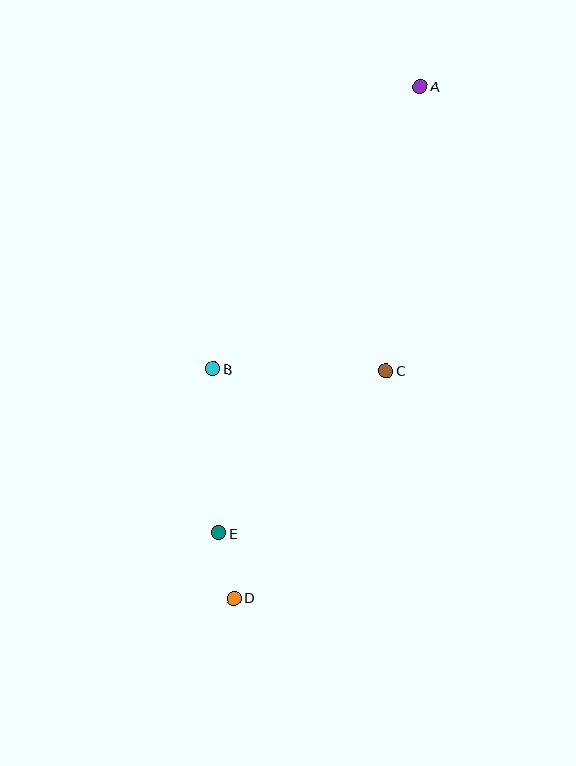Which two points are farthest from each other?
Points A and D are farthest from each other.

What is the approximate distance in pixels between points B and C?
The distance between B and C is approximately 173 pixels.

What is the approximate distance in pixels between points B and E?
The distance between B and E is approximately 165 pixels.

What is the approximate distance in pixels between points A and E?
The distance between A and E is approximately 490 pixels.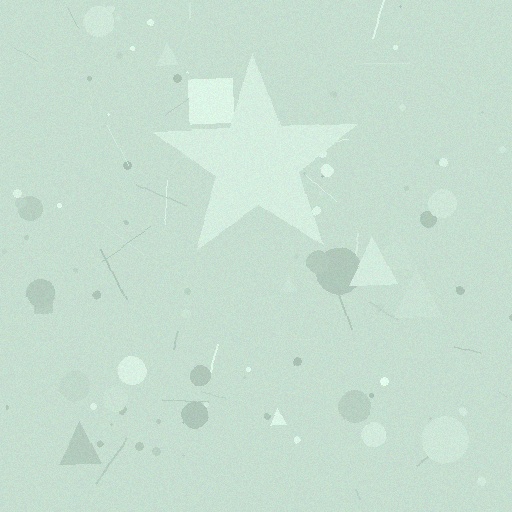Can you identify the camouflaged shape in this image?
The camouflaged shape is a star.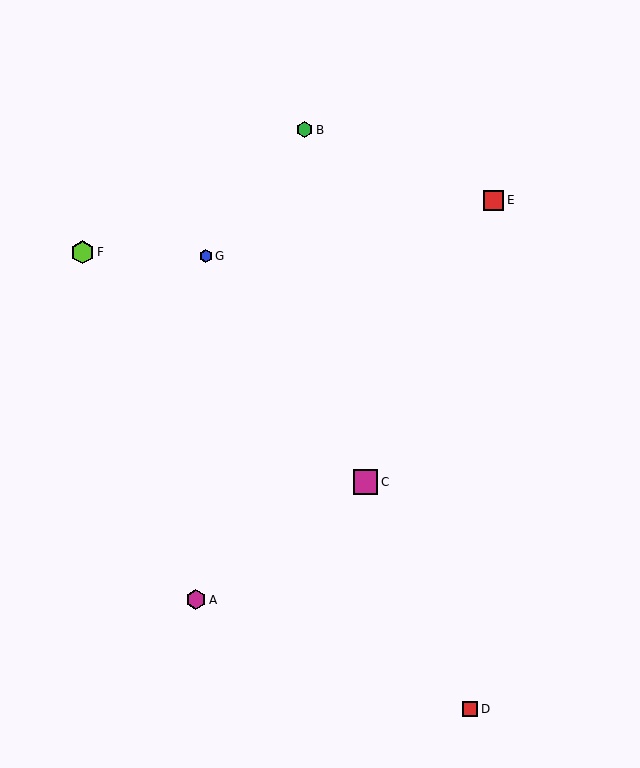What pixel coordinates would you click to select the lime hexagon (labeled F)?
Click at (83, 252) to select the lime hexagon F.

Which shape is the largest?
The magenta square (labeled C) is the largest.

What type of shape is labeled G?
Shape G is a blue hexagon.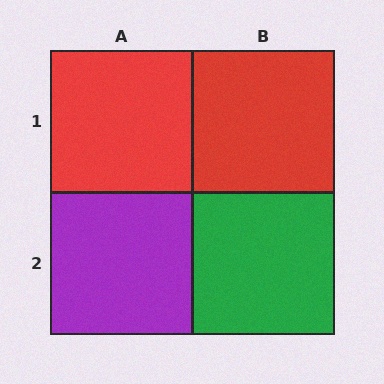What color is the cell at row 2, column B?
Green.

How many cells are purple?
1 cell is purple.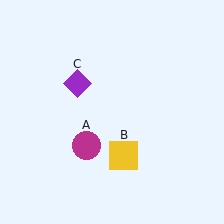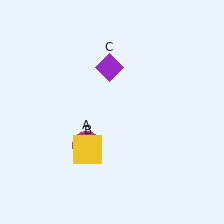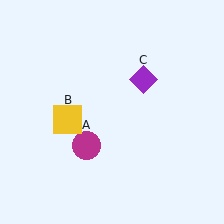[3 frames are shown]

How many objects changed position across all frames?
2 objects changed position: yellow square (object B), purple diamond (object C).